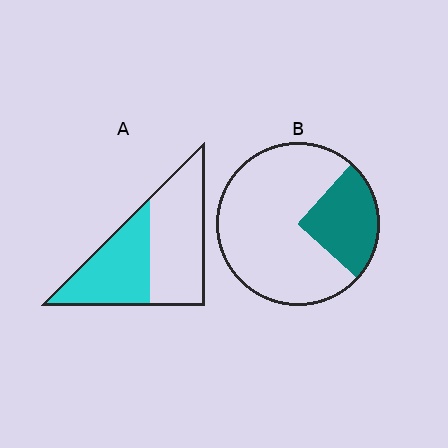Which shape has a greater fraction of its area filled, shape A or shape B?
Shape A.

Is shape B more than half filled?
No.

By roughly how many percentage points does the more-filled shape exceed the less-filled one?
By roughly 20 percentage points (A over B).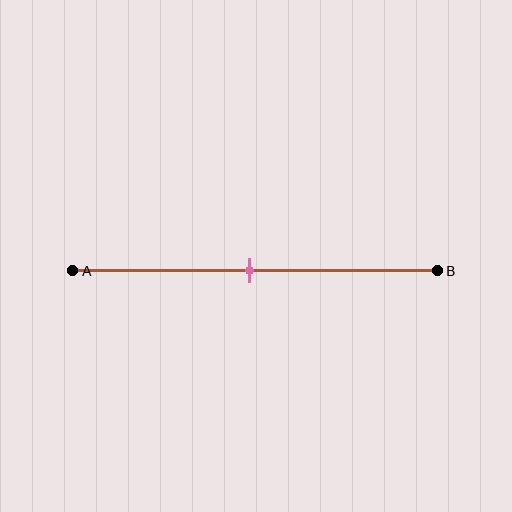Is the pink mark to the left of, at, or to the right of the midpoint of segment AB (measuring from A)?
The pink mark is approximately at the midpoint of segment AB.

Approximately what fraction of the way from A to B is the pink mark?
The pink mark is approximately 50% of the way from A to B.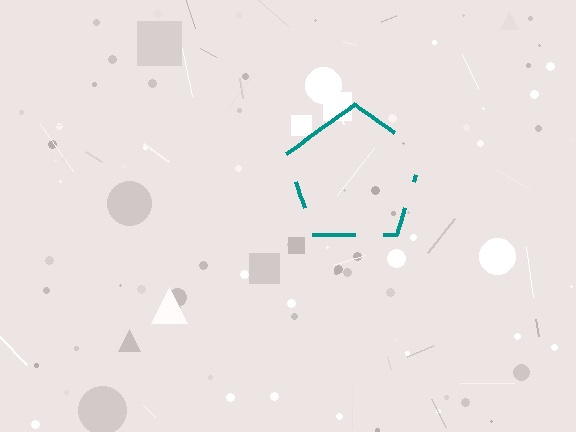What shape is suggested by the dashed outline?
The dashed outline suggests a pentagon.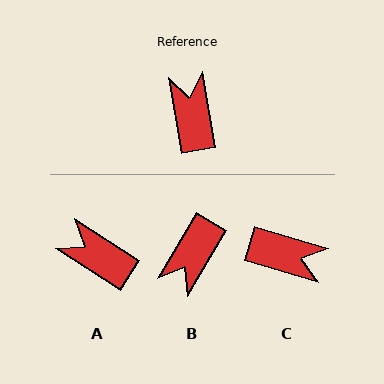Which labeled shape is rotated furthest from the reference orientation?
B, about 139 degrees away.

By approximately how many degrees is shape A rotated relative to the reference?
Approximately 47 degrees counter-clockwise.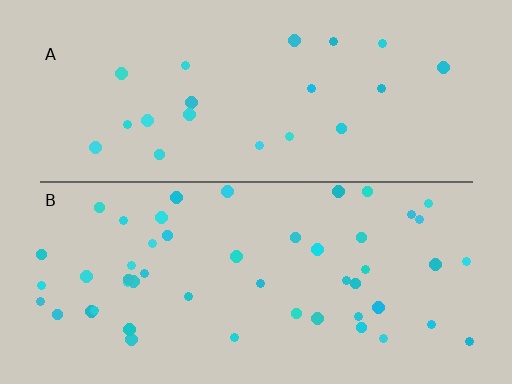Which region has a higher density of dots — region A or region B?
B (the bottom).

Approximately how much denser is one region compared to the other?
Approximately 2.3× — region B over region A.